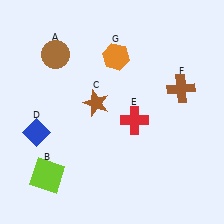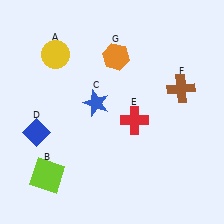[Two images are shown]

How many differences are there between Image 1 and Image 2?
There are 2 differences between the two images.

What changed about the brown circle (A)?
In Image 1, A is brown. In Image 2, it changed to yellow.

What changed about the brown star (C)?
In Image 1, C is brown. In Image 2, it changed to blue.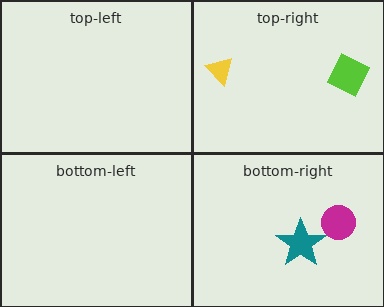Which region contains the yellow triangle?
The top-right region.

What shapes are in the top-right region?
The yellow triangle, the lime diamond.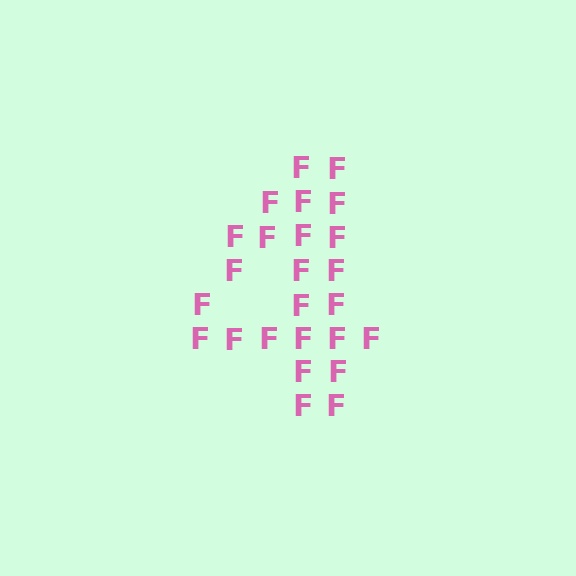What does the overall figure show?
The overall figure shows the digit 4.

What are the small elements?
The small elements are letter F's.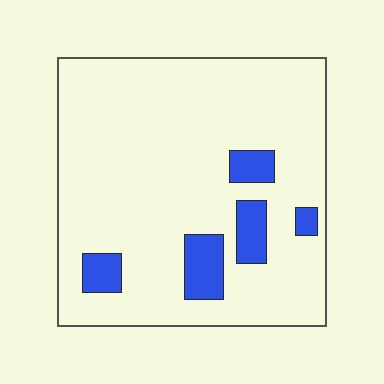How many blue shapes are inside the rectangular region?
5.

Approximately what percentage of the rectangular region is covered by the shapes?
Approximately 10%.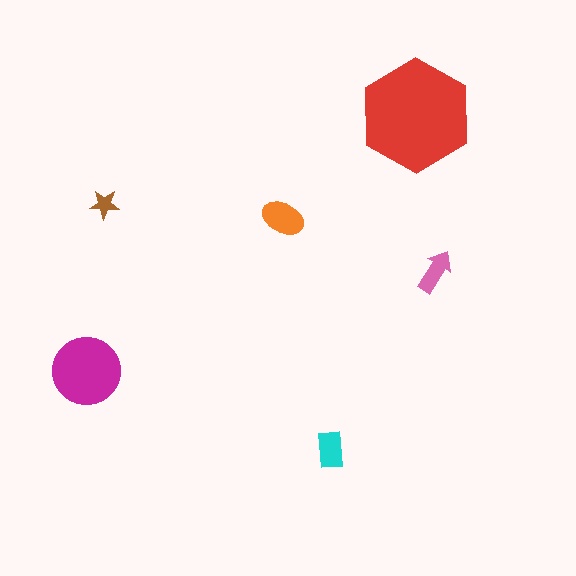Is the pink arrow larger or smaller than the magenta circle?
Smaller.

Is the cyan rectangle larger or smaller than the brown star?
Larger.